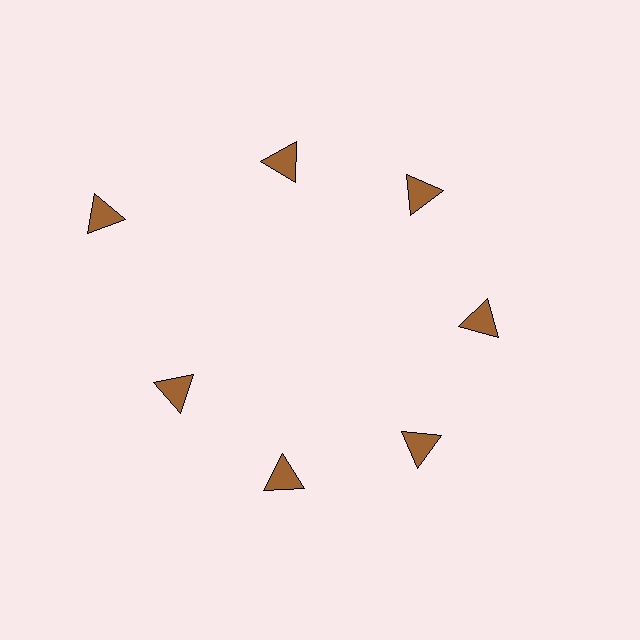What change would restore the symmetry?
The symmetry would be restored by moving it inward, back onto the ring so that all 7 triangles sit at equal angles and equal distance from the center.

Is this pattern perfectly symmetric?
No. The 7 brown triangles are arranged in a ring, but one element near the 10 o'clock position is pushed outward from the center, breaking the 7-fold rotational symmetry.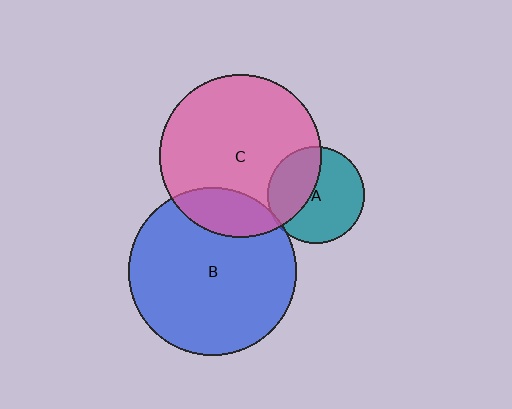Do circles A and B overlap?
Yes.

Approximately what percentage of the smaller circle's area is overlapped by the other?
Approximately 5%.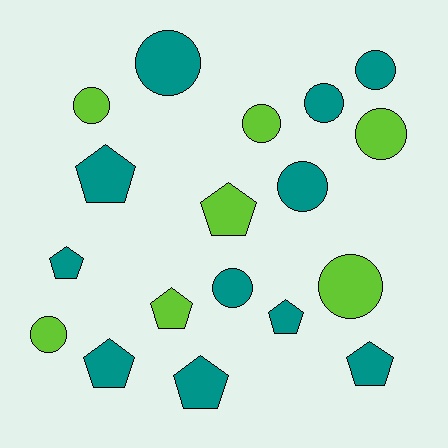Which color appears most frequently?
Teal, with 11 objects.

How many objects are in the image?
There are 18 objects.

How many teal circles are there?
There are 5 teal circles.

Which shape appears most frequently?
Circle, with 10 objects.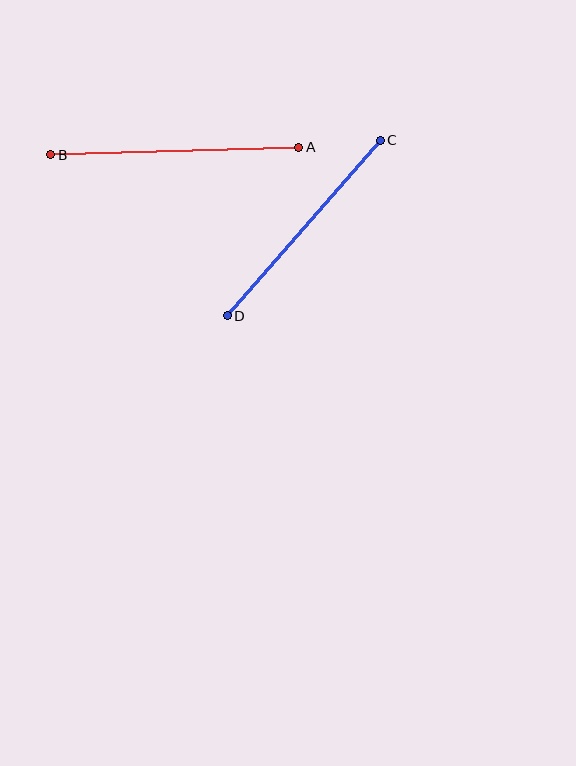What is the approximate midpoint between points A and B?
The midpoint is at approximately (175, 151) pixels.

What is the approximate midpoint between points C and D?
The midpoint is at approximately (304, 228) pixels.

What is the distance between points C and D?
The distance is approximately 233 pixels.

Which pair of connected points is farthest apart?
Points A and B are farthest apart.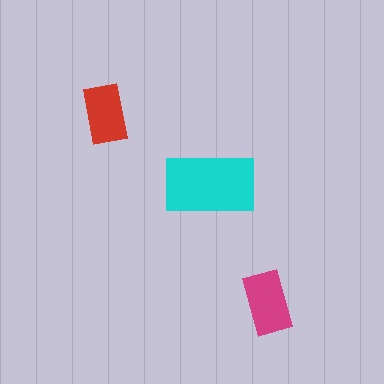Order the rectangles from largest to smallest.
the cyan one, the magenta one, the red one.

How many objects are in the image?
There are 3 objects in the image.